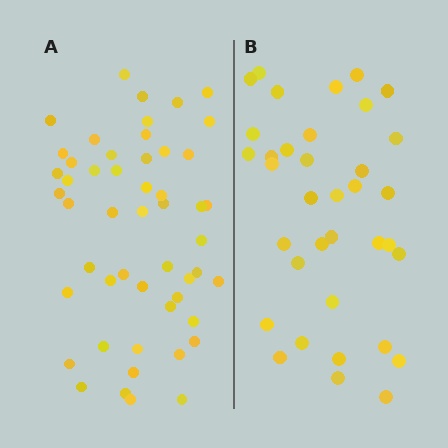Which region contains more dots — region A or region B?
Region A (the left region) has more dots.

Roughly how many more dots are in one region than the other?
Region A has approximately 15 more dots than region B.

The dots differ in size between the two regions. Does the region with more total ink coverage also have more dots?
No. Region B has more total ink coverage because its dots are larger, but region A actually contains more individual dots. Total area can be misleading — the number of items is what matters here.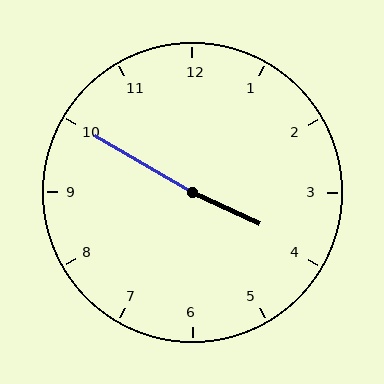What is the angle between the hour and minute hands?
Approximately 175 degrees.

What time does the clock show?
3:50.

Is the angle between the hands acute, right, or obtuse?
It is obtuse.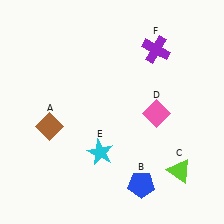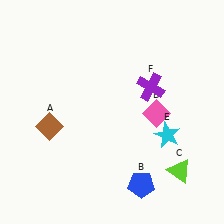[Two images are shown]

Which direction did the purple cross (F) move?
The purple cross (F) moved down.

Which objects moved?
The objects that moved are: the cyan star (E), the purple cross (F).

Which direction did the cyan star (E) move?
The cyan star (E) moved right.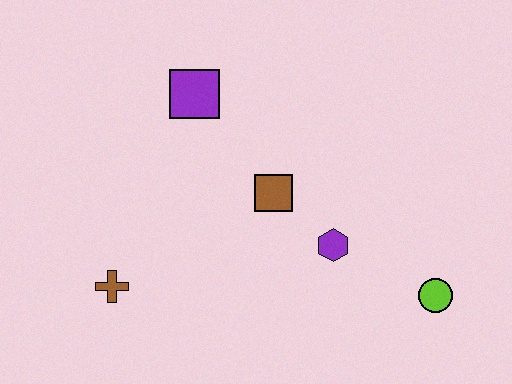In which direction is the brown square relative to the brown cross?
The brown square is to the right of the brown cross.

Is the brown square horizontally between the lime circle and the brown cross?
Yes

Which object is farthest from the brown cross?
The lime circle is farthest from the brown cross.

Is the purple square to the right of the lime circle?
No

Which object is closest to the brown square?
The purple hexagon is closest to the brown square.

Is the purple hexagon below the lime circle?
No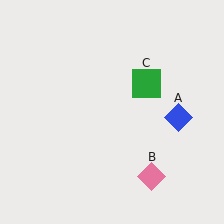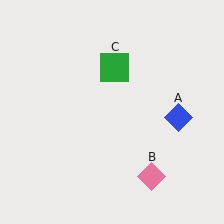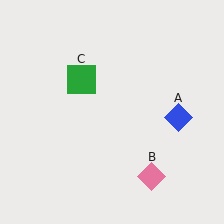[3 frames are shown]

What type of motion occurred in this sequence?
The green square (object C) rotated counterclockwise around the center of the scene.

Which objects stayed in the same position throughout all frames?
Blue diamond (object A) and pink diamond (object B) remained stationary.